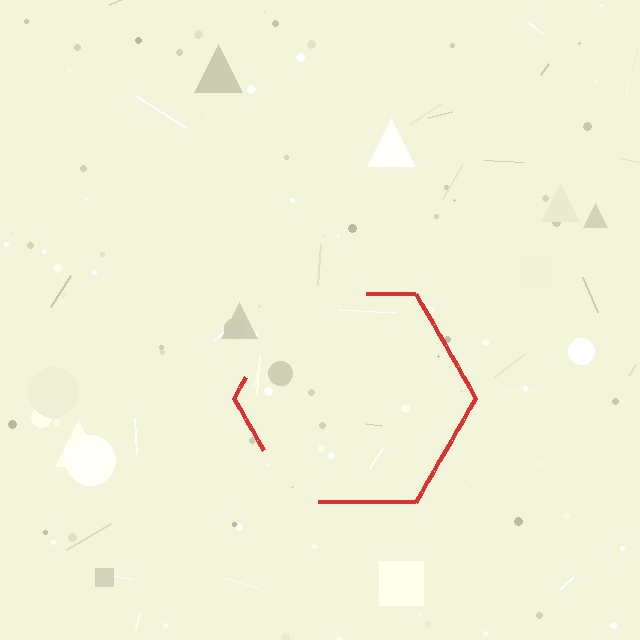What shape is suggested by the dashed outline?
The dashed outline suggests a hexagon.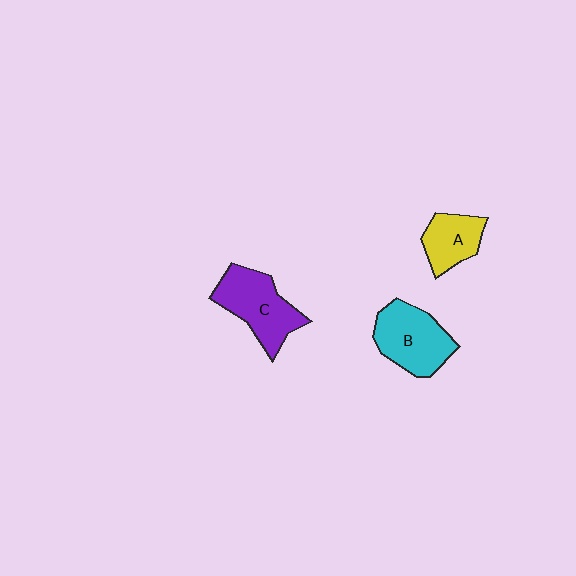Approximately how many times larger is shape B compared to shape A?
Approximately 1.5 times.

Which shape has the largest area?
Shape C (purple).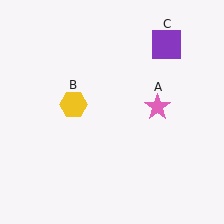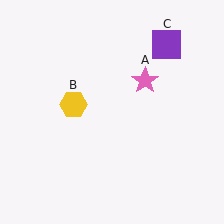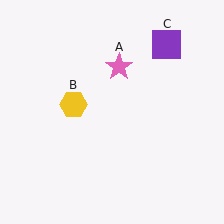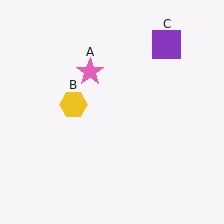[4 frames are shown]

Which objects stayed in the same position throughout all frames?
Yellow hexagon (object B) and purple square (object C) remained stationary.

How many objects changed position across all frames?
1 object changed position: pink star (object A).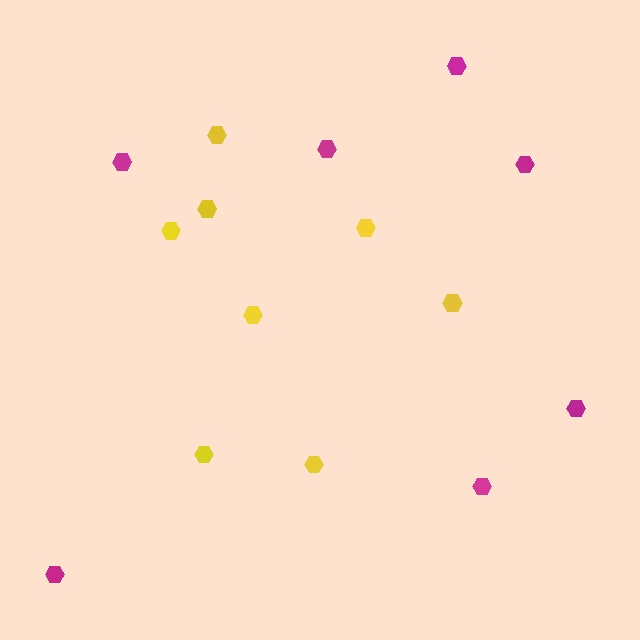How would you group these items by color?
There are 2 groups: one group of magenta hexagons (7) and one group of yellow hexagons (8).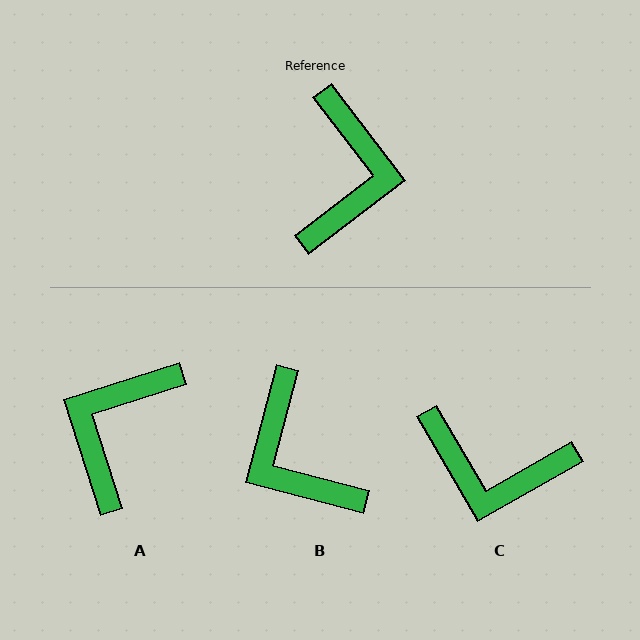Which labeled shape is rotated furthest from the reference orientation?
A, about 161 degrees away.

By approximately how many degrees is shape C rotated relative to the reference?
Approximately 97 degrees clockwise.